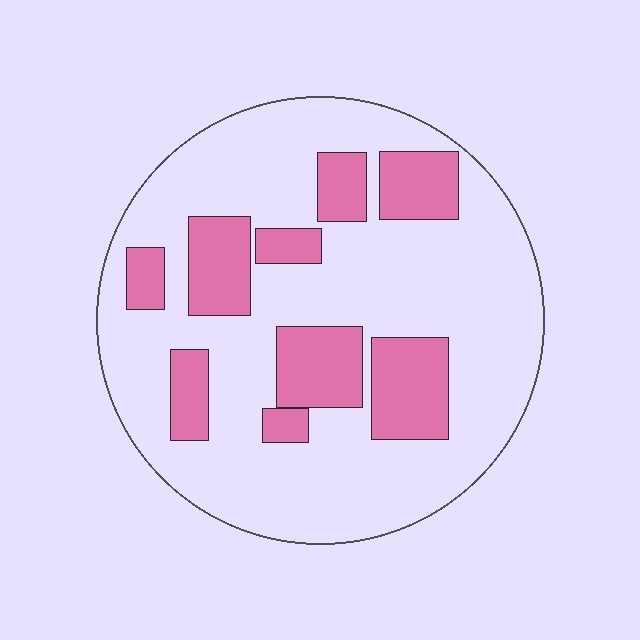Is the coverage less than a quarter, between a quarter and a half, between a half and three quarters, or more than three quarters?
Between a quarter and a half.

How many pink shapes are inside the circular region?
9.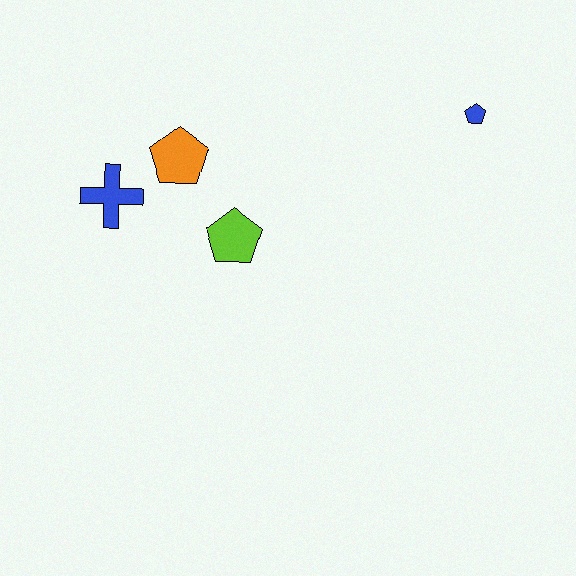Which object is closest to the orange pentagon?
The blue cross is closest to the orange pentagon.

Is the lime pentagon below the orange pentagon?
Yes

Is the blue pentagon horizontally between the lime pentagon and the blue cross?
No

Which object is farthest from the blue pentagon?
The blue cross is farthest from the blue pentagon.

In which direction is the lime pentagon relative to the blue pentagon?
The lime pentagon is to the left of the blue pentagon.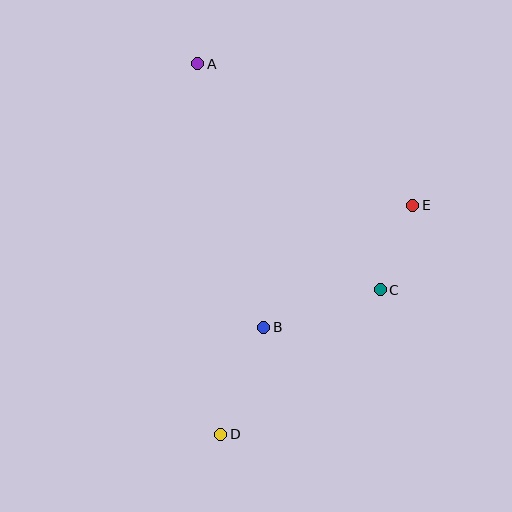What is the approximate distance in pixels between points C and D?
The distance between C and D is approximately 215 pixels.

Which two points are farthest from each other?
Points A and D are farthest from each other.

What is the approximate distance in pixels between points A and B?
The distance between A and B is approximately 272 pixels.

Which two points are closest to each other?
Points C and E are closest to each other.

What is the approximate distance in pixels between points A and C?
The distance between A and C is approximately 290 pixels.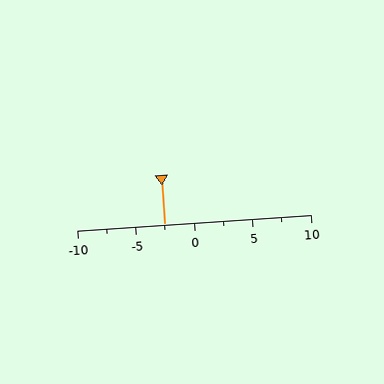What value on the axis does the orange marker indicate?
The marker indicates approximately -2.5.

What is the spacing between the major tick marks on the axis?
The major ticks are spaced 5 apart.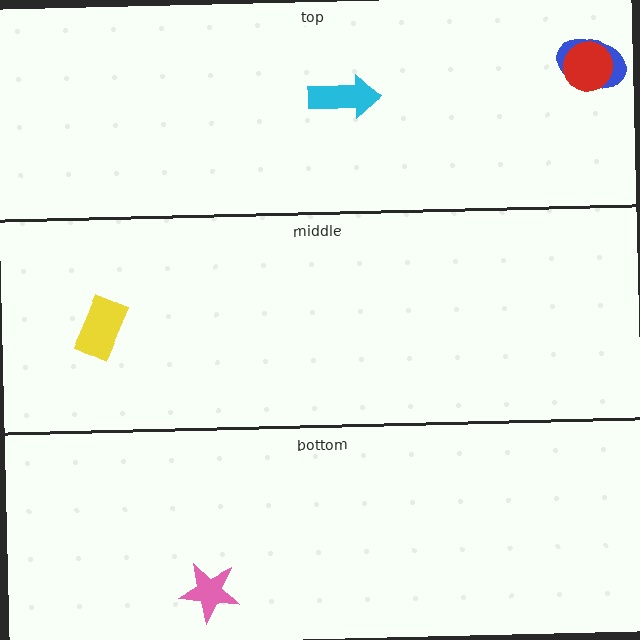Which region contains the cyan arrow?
The top region.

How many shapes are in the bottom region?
1.